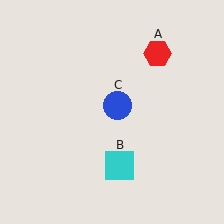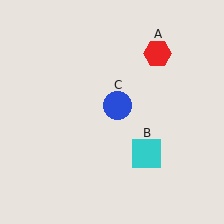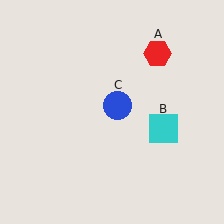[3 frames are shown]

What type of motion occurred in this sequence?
The cyan square (object B) rotated counterclockwise around the center of the scene.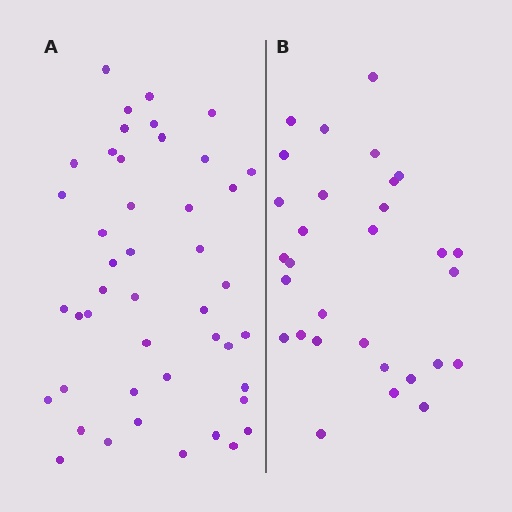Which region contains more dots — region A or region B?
Region A (the left region) has more dots.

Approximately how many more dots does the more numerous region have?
Region A has approximately 15 more dots than region B.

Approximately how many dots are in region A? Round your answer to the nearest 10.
About 40 dots. (The exact count is 45, which rounds to 40.)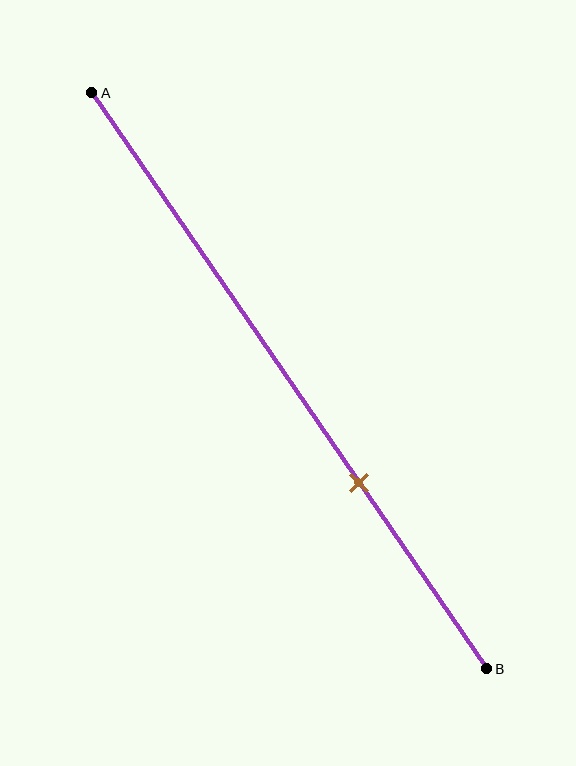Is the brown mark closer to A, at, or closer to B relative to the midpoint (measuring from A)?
The brown mark is closer to point B than the midpoint of segment AB.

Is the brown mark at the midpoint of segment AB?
No, the mark is at about 70% from A, not at the 50% midpoint.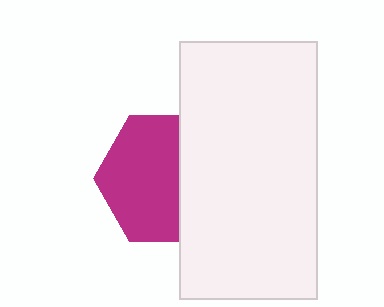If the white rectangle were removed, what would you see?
You would see the complete magenta hexagon.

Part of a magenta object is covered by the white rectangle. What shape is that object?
It is a hexagon.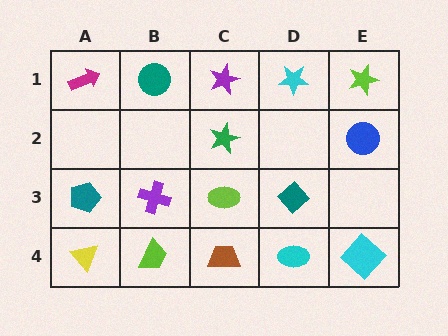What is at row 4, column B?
A lime trapezoid.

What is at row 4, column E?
A cyan diamond.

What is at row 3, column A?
A teal pentagon.